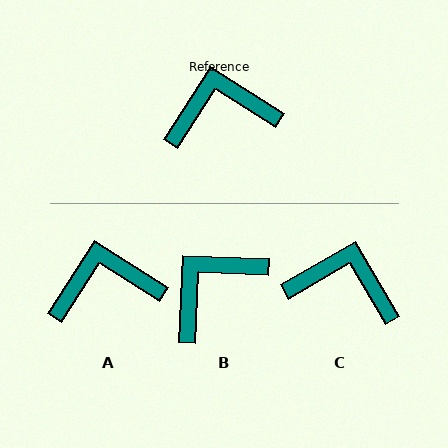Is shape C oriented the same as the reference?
No, it is off by about 27 degrees.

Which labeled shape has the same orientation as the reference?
A.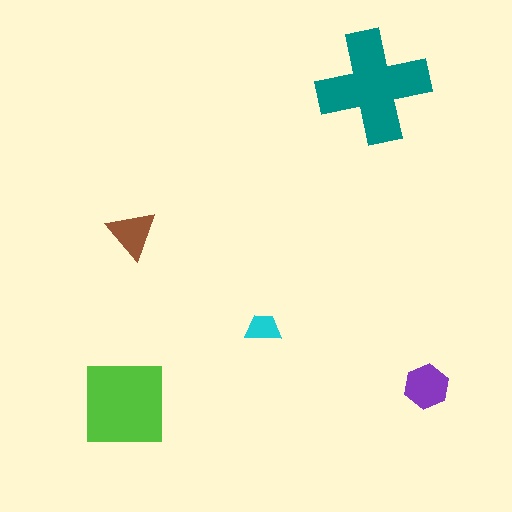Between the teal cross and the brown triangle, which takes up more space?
The teal cross.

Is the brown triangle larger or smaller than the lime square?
Smaller.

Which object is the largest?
The teal cross.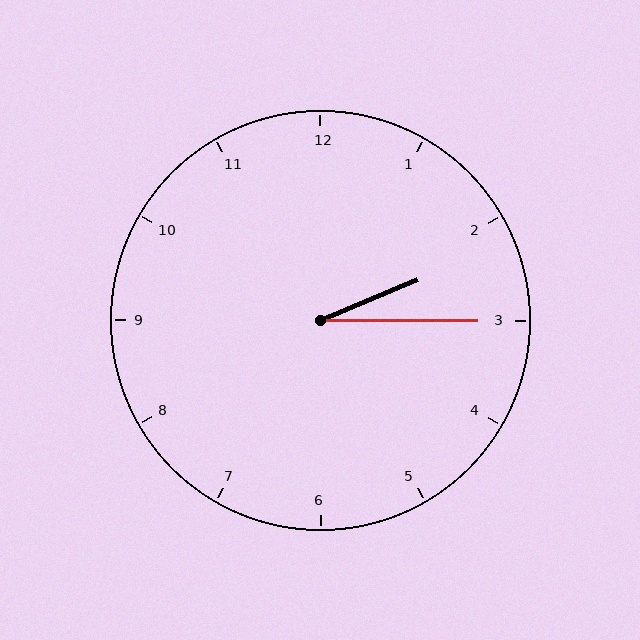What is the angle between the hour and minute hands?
Approximately 22 degrees.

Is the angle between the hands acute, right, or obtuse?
It is acute.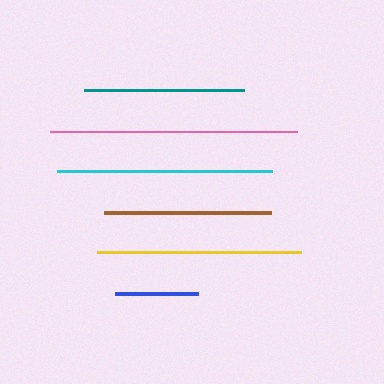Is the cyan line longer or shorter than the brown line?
The cyan line is longer than the brown line.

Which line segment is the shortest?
The blue line is the shortest at approximately 83 pixels.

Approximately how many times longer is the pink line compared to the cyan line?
The pink line is approximately 1.1 times the length of the cyan line.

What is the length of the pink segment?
The pink segment is approximately 246 pixels long.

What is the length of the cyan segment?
The cyan segment is approximately 215 pixels long.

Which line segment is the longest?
The pink line is the longest at approximately 246 pixels.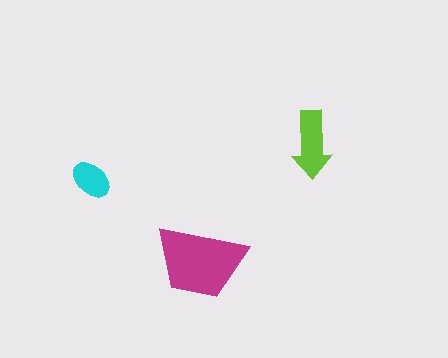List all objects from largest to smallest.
The magenta trapezoid, the lime arrow, the cyan ellipse.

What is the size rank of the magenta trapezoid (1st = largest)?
1st.